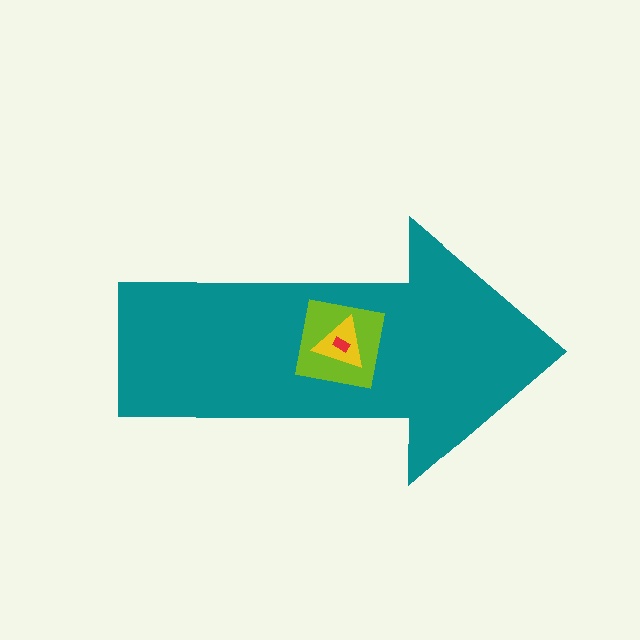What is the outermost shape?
The teal arrow.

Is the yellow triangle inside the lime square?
Yes.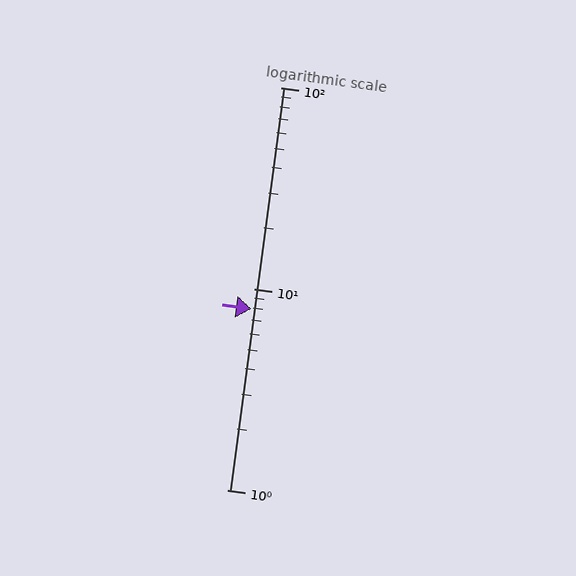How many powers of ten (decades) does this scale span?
The scale spans 2 decades, from 1 to 100.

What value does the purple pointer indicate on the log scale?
The pointer indicates approximately 7.9.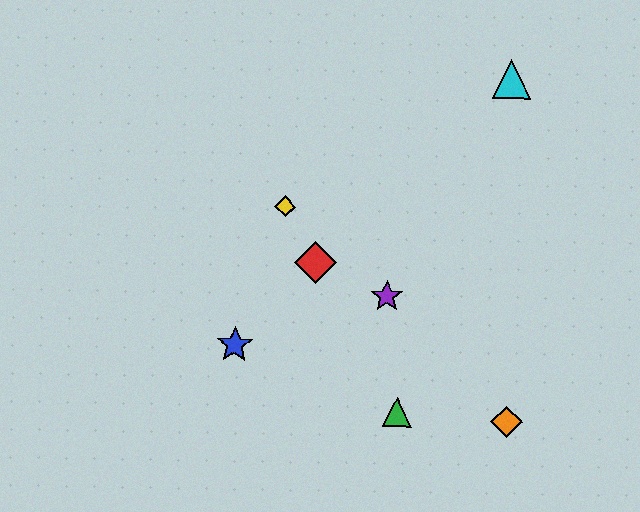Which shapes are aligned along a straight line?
The red diamond, the green triangle, the yellow diamond are aligned along a straight line.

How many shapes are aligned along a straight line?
3 shapes (the red diamond, the green triangle, the yellow diamond) are aligned along a straight line.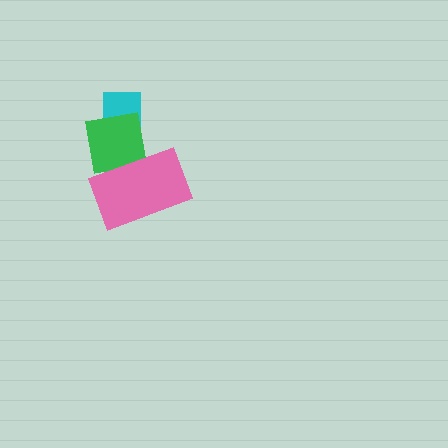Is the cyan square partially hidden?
Yes, it is partially covered by another shape.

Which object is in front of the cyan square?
The green square is in front of the cyan square.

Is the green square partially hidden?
Yes, it is partially covered by another shape.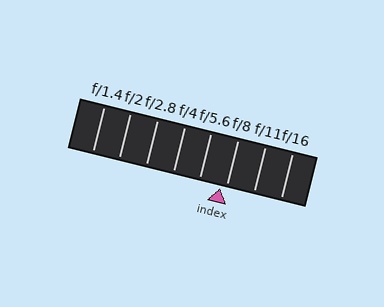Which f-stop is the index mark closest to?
The index mark is closest to f/8.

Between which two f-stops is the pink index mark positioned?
The index mark is between f/5.6 and f/8.